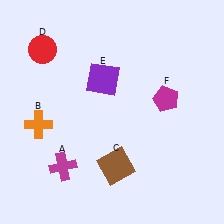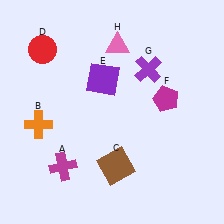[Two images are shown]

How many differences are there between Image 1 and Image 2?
There are 2 differences between the two images.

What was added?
A purple cross (G), a pink triangle (H) were added in Image 2.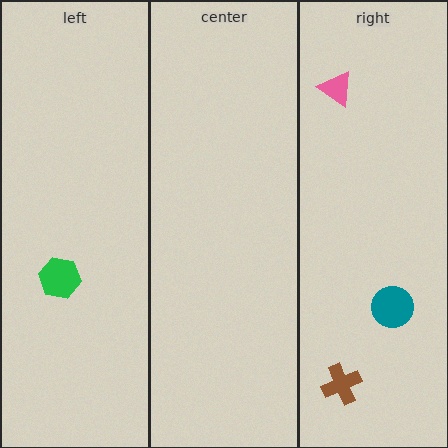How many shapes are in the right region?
3.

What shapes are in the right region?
The pink triangle, the brown cross, the teal circle.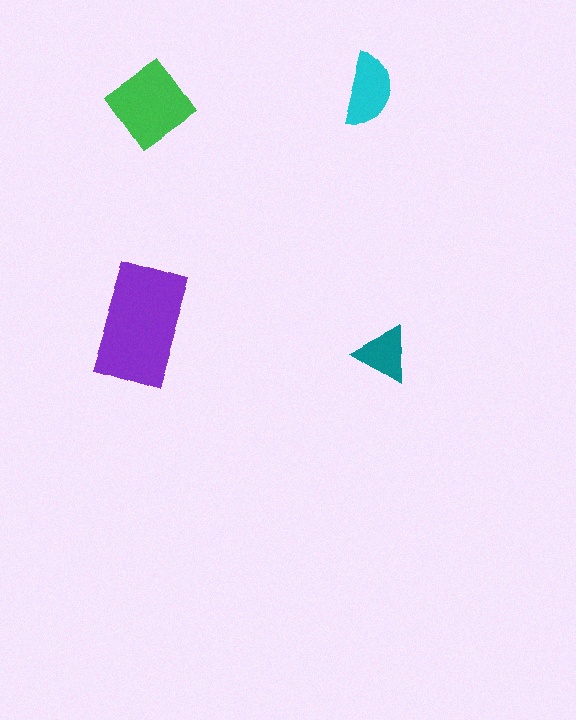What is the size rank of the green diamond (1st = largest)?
2nd.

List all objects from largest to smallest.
The purple rectangle, the green diamond, the cyan semicircle, the teal triangle.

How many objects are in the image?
There are 4 objects in the image.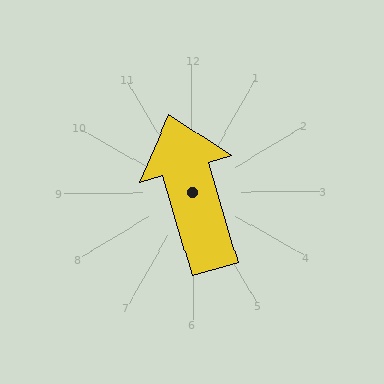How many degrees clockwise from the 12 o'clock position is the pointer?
Approximately 344 degrees.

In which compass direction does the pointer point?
North.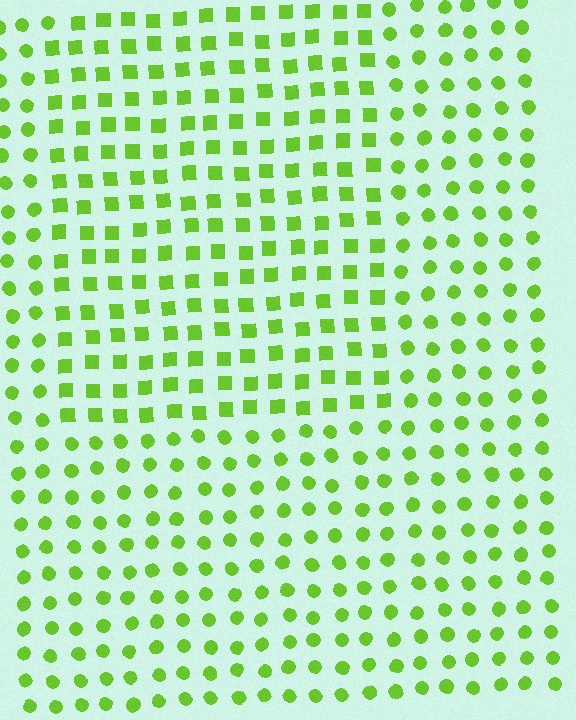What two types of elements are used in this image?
The image uses squares inside the rectangle region and circles outside it.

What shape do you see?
I see a rectangle.